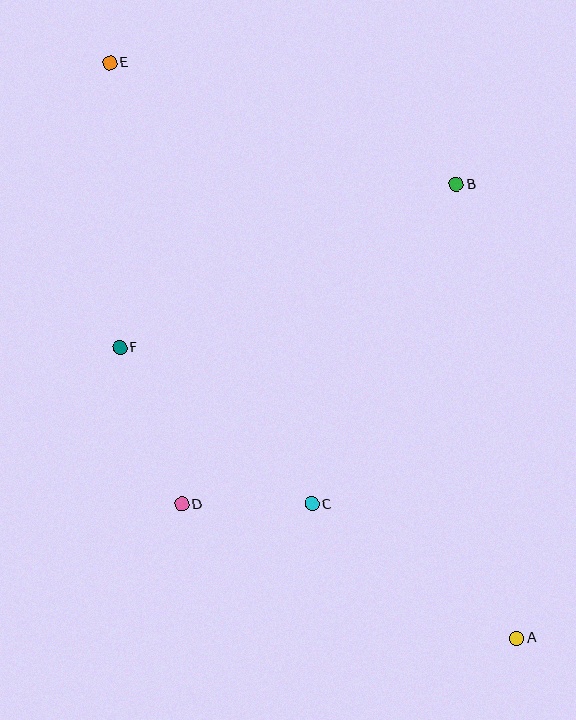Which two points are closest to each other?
Points C and D are closest to each other.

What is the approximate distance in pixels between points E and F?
The distance between E and F is approximately 285 pixels.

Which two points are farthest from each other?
Points A and E are farthest from each other.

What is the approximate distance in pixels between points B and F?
The distance between B and F is approximately 374 pixels.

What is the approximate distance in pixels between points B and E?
The distance between B and E is approximately 367 pixels.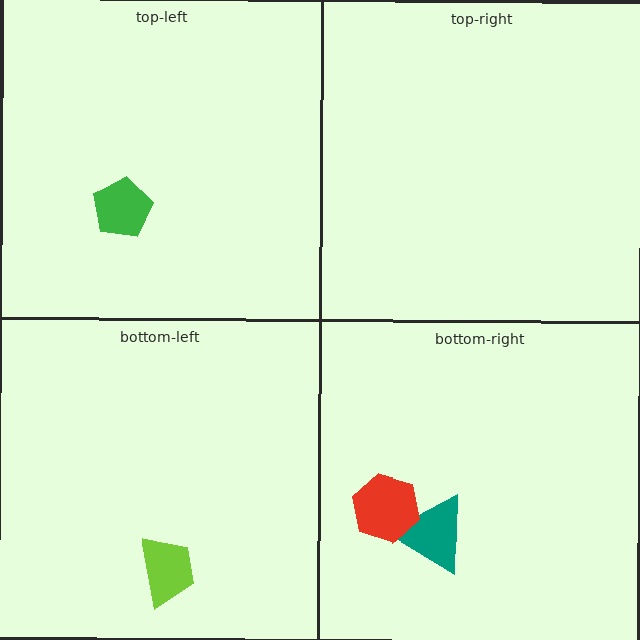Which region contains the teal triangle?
The bottom-right region.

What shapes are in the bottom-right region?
The teal triangle, the red hexagon.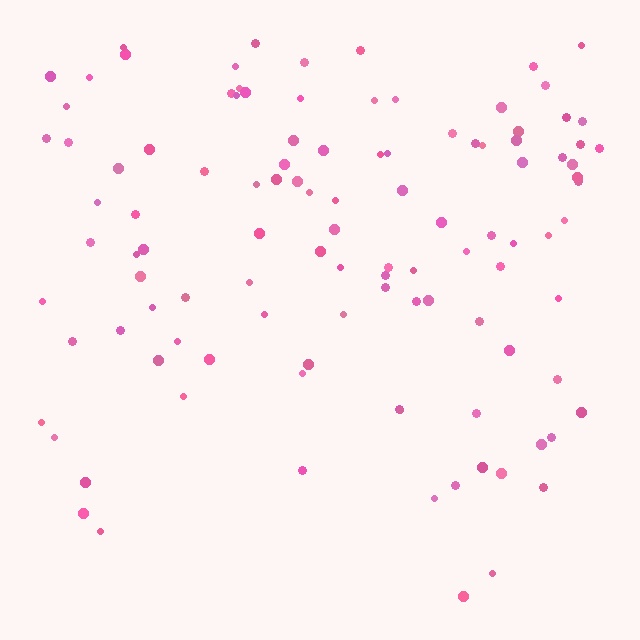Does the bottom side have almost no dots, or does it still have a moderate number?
Still a moderate number, just noticeably fewer than the top.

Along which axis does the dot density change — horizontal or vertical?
Vertical.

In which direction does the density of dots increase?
From bottom to top, with the top side densest.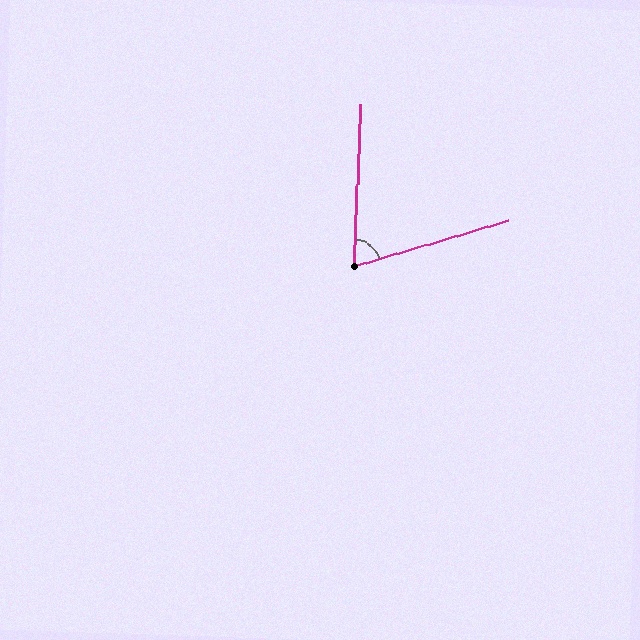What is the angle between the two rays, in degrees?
Approximately 71 degrees.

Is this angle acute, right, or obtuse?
It is acute.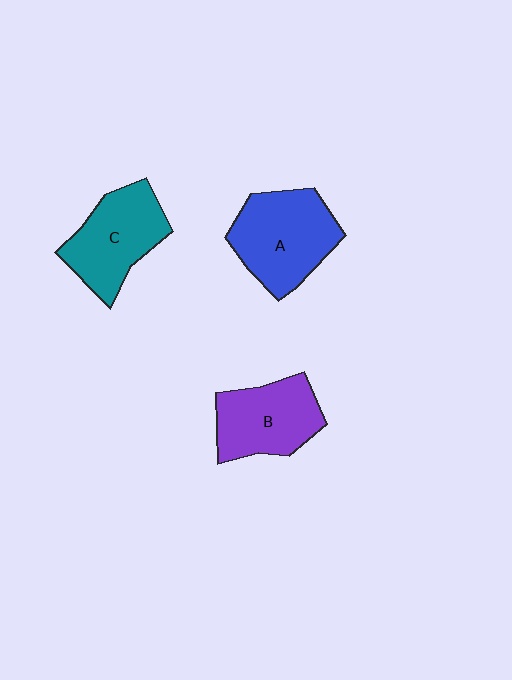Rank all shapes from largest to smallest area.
From largest to smallest: A (blue), C (teal), B (purple).